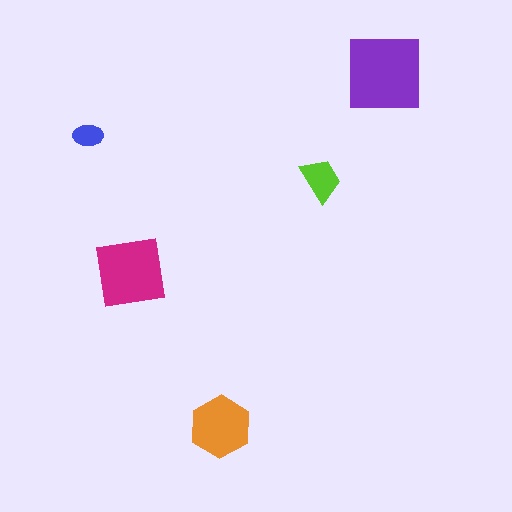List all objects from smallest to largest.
The blue ellipse, the lime trapezoid, the orange hexagon, the magenta square, the purple square.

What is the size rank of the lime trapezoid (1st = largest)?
4th.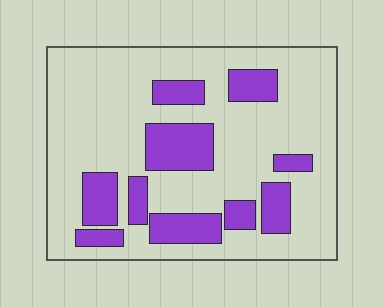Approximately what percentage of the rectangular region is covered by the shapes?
Approximately 25%.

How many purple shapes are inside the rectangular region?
10.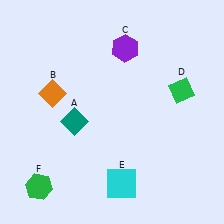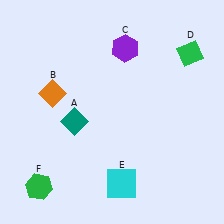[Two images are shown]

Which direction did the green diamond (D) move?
The green diamond (D) moved up.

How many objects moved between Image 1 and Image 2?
1 object moved between the two images.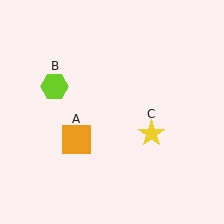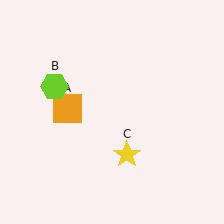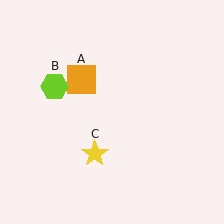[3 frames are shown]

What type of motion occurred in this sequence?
The orange square (object A), yellow star (object C) rotated clockwise around the center of the scene.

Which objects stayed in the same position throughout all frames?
Lime hexagon (object B) remained stationary.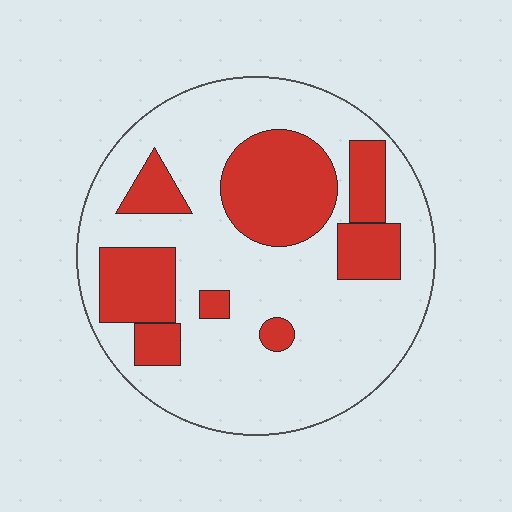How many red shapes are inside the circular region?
8.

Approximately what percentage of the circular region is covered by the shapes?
Approximately 30%.